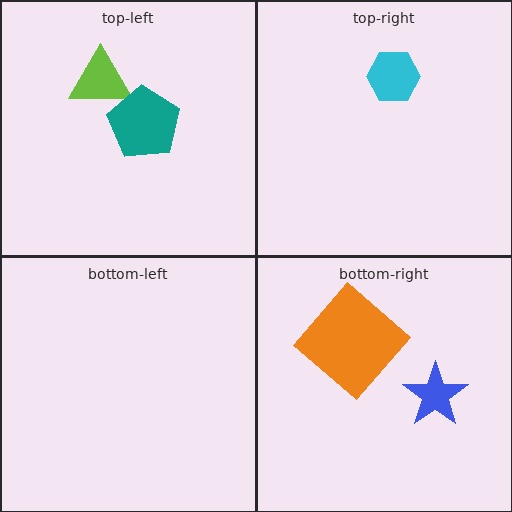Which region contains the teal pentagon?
The top-left region.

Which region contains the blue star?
The bottom-right region.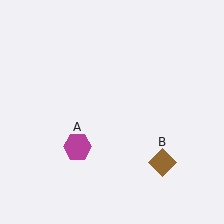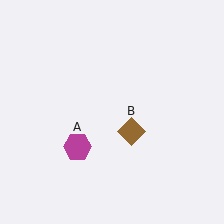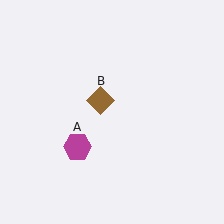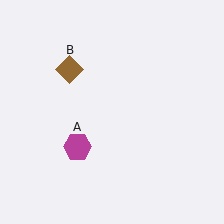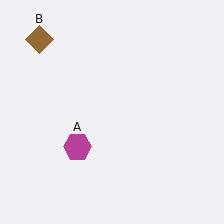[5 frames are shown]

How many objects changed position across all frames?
1 object changed position: brown diamond (object B).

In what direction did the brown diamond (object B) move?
The brown diamond (object B) moved up and to the left.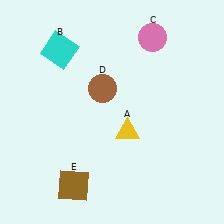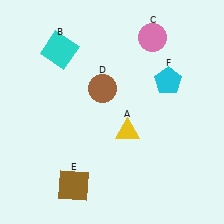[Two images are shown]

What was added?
A cyan pentagon (F) was added in Image 2.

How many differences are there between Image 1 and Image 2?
There is 1 difference between the two images.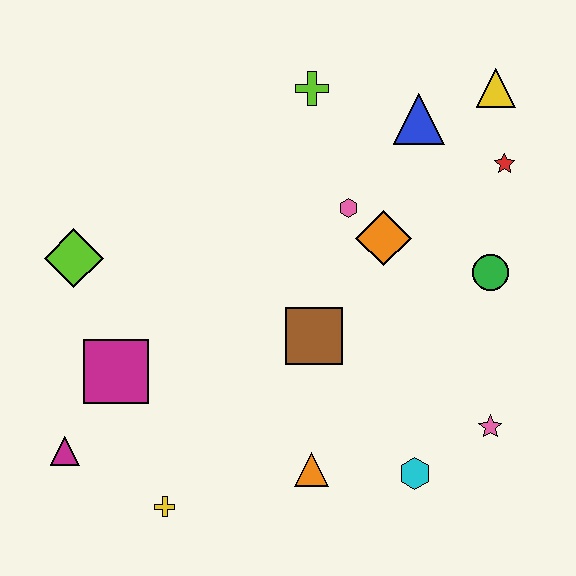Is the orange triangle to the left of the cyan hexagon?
Yes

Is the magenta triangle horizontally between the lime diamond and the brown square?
No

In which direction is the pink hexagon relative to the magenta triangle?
The pink hexagon is to the right of the magenta triangle.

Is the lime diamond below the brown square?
No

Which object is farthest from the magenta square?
The yellow triangle is farthest from the magenta square.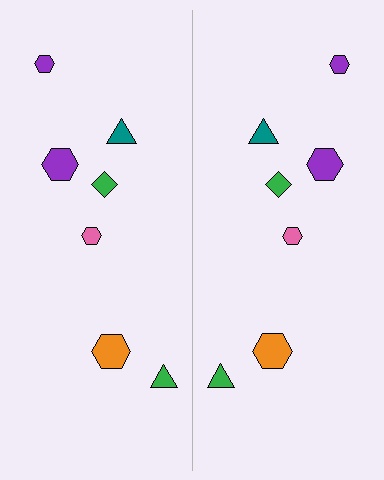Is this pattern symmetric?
Yes, this pattern has bilateral (reflection) symmetry.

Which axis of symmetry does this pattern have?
The pattern has a vertical axis of symmetry running through the center of the image.